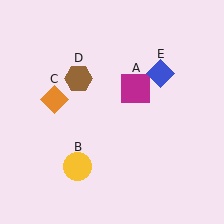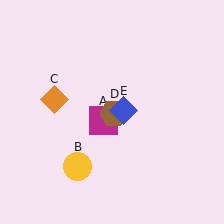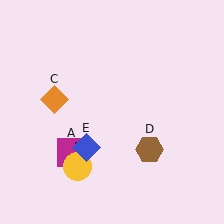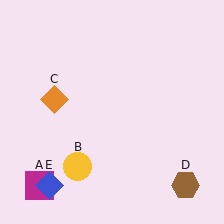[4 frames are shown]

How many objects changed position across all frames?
3 objects changed position: magenta square (object A), brown hexagon (object D), blue diamond (object E).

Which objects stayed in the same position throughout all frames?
Yellow circle (object B) and orange diamond (object C) remained stationary.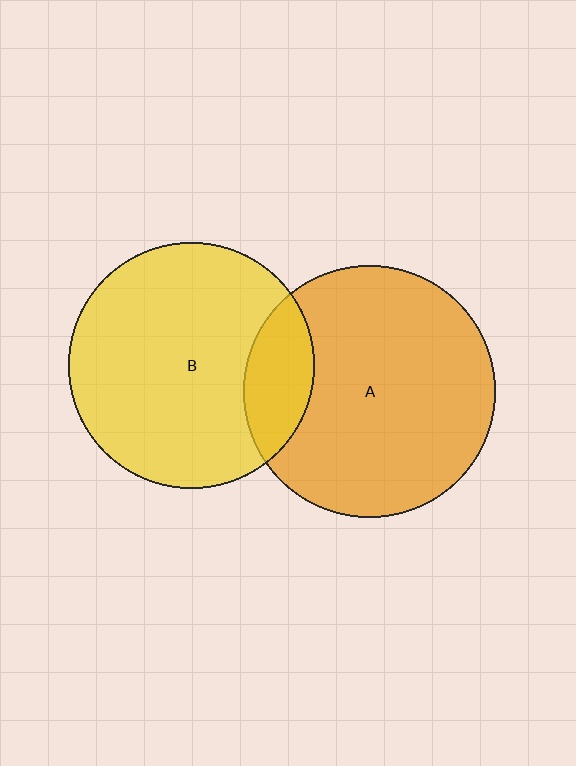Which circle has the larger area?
Circle A (orange).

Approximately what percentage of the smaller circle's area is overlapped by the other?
Approximately 15%.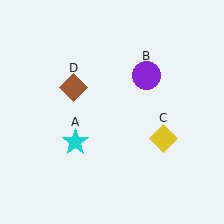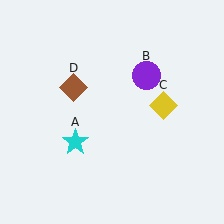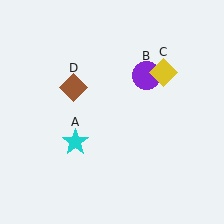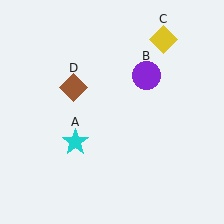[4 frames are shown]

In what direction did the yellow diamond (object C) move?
The yellow diamond (object C) moved up.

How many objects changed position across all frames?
1 object changed position: yellow diamond (object C).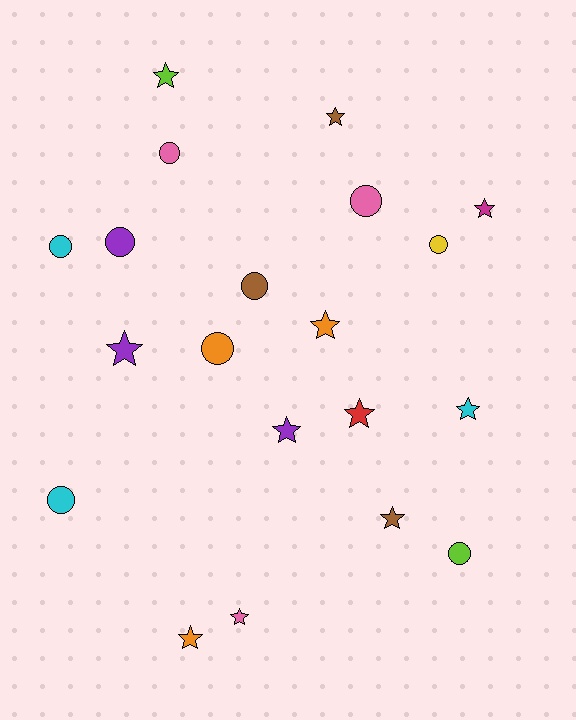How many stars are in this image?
There are 11 stars.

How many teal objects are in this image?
There are no teal objects.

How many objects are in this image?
There are 20 objects.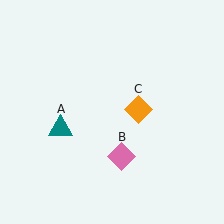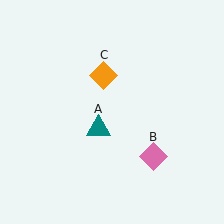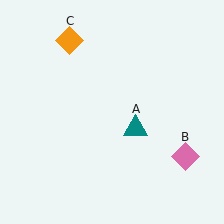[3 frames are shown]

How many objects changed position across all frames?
3 objects changed position: teal triangle (object A), pink diamond (object B), orange diamond (object C).